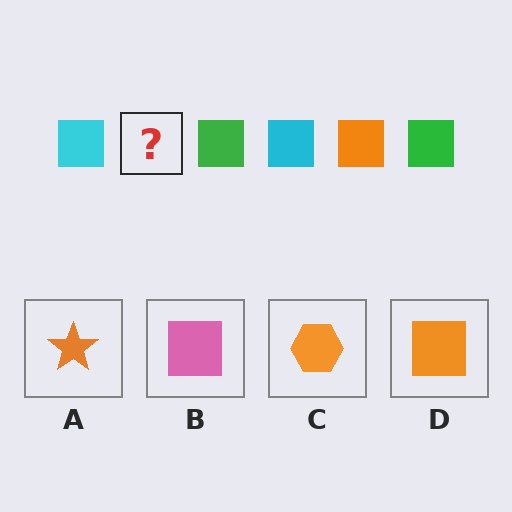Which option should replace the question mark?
Option D.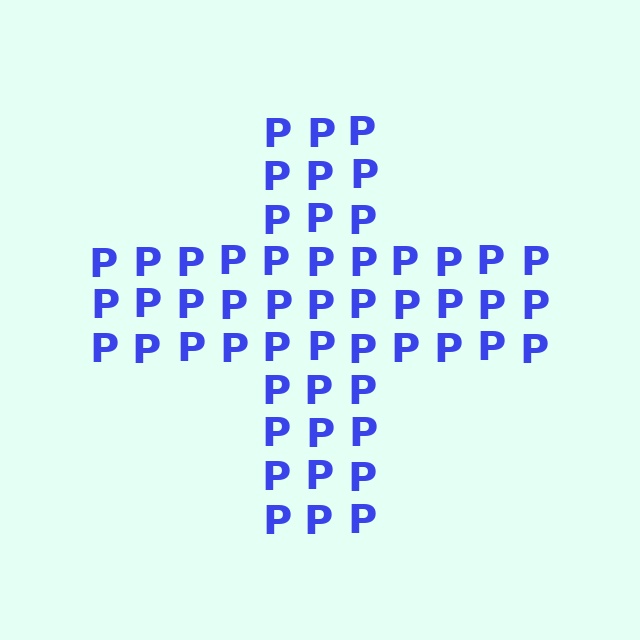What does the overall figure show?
The overall figure shows a cross.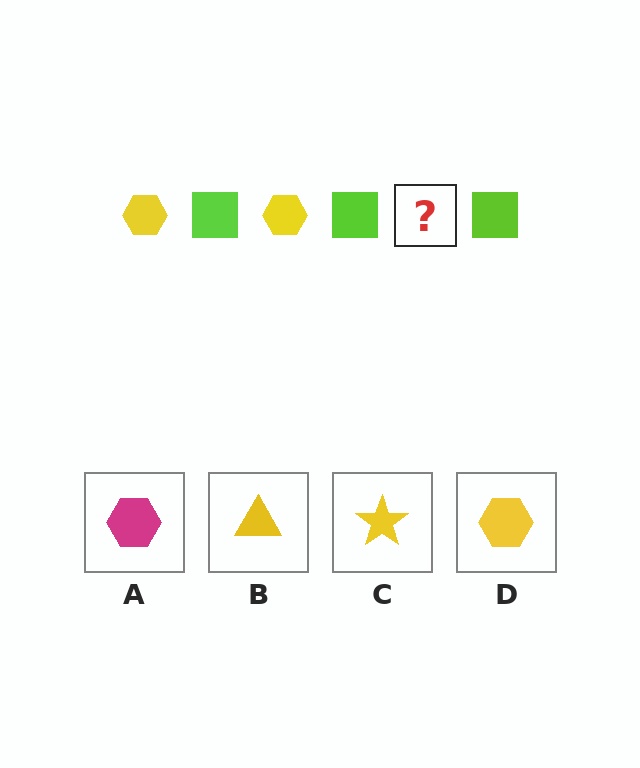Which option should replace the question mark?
Option D.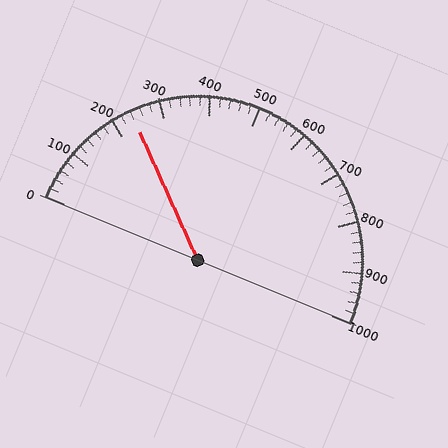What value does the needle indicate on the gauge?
The needle indicates approximately 240.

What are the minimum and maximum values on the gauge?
The gauge ranges from 0 to 1000.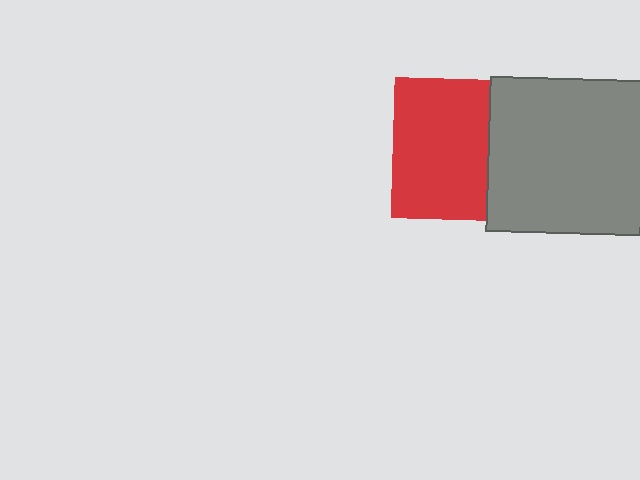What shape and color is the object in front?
The object in front is a gray square.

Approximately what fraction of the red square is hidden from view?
Roughly 32% of the red square is hidden behind the gray square.